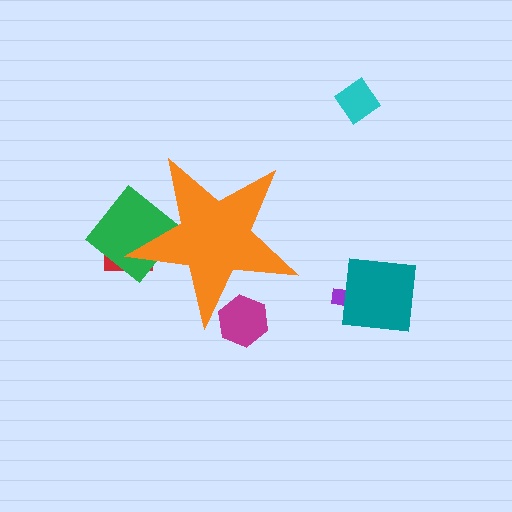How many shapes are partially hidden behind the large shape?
3 shapes are partially hidden.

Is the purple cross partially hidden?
No, the purple cross is fully visible.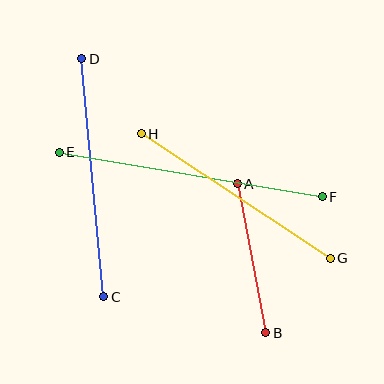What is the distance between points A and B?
The distance is approximately 152 pixels.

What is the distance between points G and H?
The distance is approximately 226 pixels.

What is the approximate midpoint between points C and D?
The midpoint is at approximately (93, 178) pixels.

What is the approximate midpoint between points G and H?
The midpoint is at approximately (236, 196) pixels.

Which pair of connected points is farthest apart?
Points E and F are farthest apart.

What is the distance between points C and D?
The distance is approximately 239 pixels.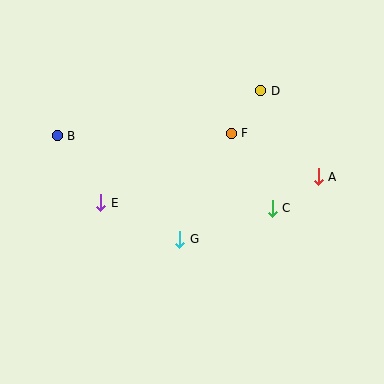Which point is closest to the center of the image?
Point G at (180, 239) is closest to the center.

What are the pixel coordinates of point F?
Point F is at (231, 133).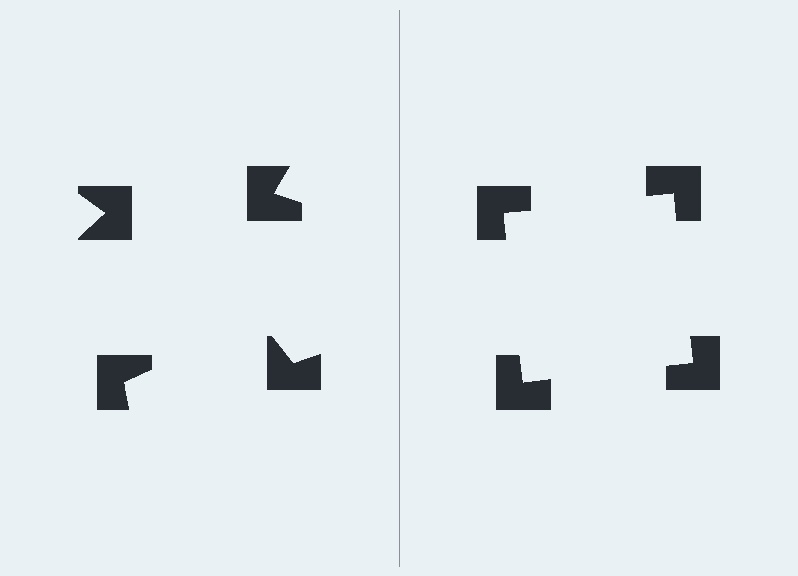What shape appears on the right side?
An illusory square.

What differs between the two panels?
The notched squares are positioned identically on both sides; only the wedge orientations differ. On the right they align to a square; on the left they are misaligned.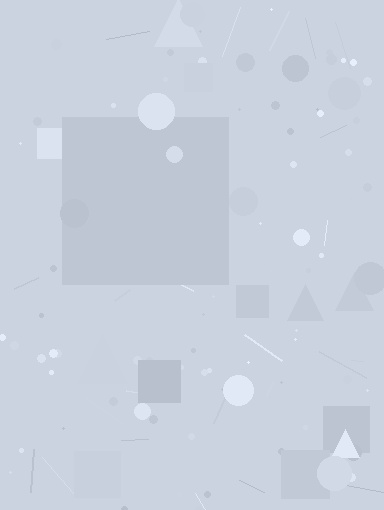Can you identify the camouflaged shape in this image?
The camouflaged shape is a square.